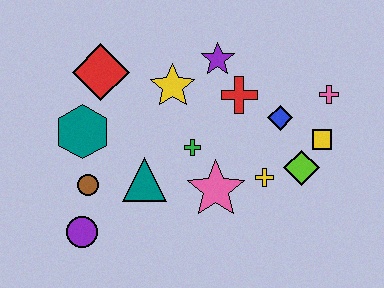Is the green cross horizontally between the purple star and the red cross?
No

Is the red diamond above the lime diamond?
Yes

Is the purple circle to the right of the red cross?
No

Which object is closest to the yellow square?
The lime diamond is closest to the yellow square.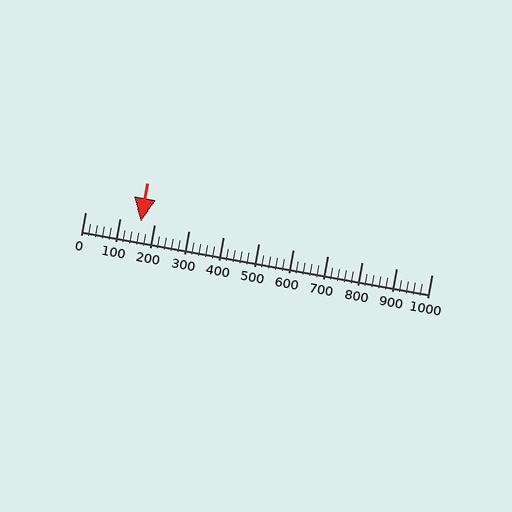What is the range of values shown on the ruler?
The ruler shows values from 0 to 1000.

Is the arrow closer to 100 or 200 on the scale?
The arrow is closer to 200.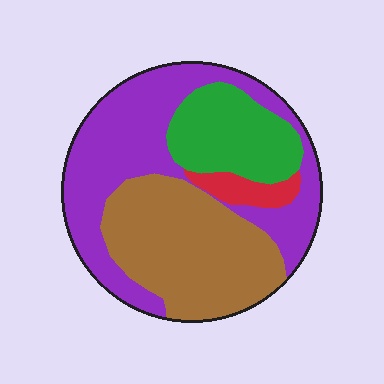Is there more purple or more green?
Purple.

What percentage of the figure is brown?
Brown takes up about one third (1/3) of the figure.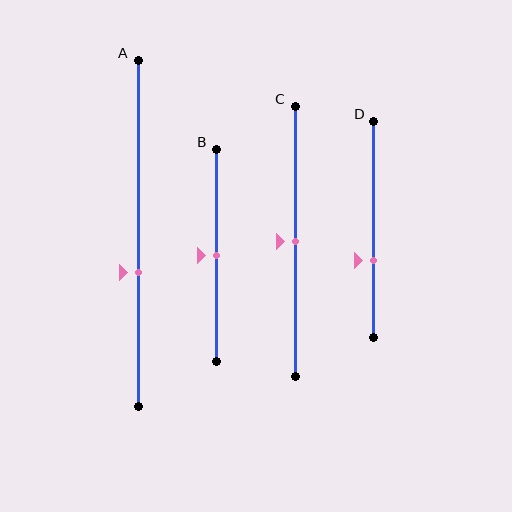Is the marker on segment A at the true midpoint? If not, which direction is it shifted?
No, the marker on segment A is shifted downward by about 11% of the segment length.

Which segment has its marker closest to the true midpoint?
Segment B has its marker closest to the true midpoint.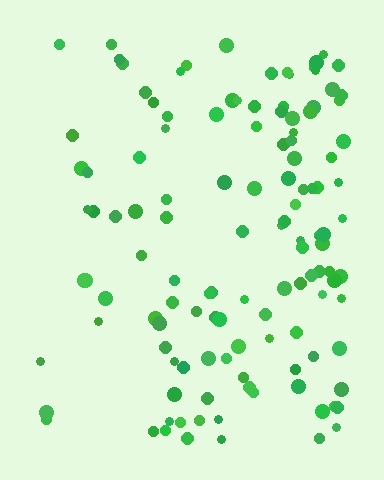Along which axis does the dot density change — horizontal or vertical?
Horizontal.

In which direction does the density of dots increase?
From left to right, with the right side densest.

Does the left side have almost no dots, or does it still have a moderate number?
Still a moderate number, just noticeably fewer than the right.